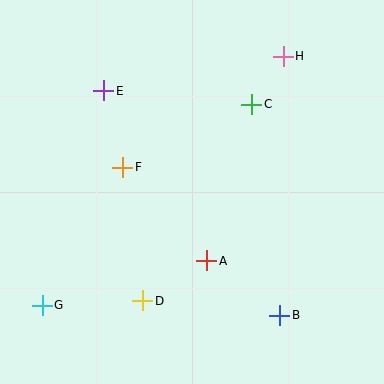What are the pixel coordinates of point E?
Point E is at (104, 91).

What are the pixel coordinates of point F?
Point F is at (123, 167).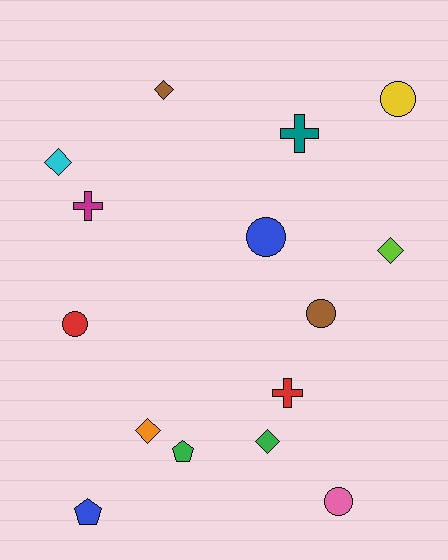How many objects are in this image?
There are 15 objects.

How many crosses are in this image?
There are 3 crosses.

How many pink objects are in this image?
There is 1 pink object.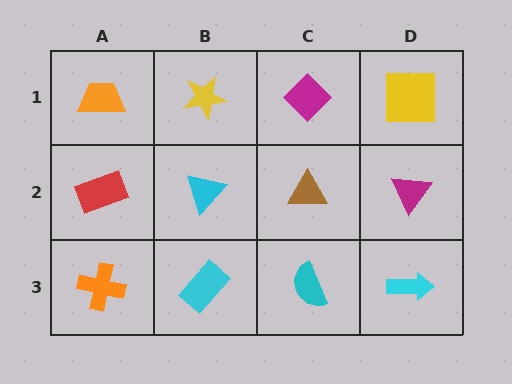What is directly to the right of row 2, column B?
A brown triangle.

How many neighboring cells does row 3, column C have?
3.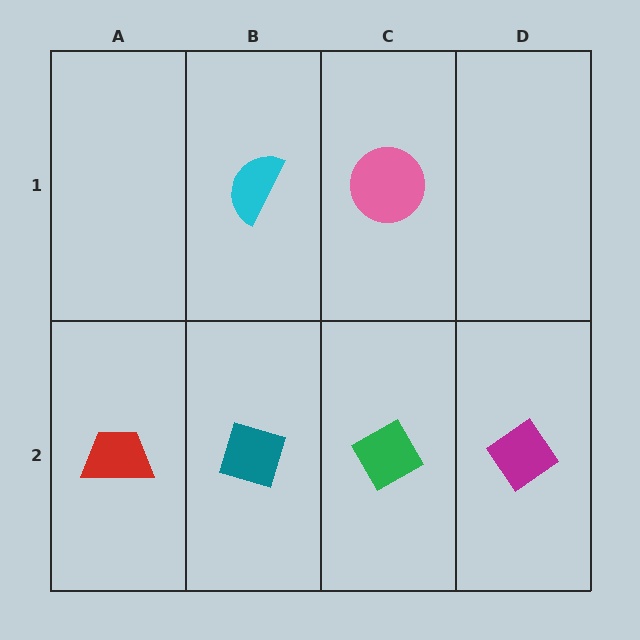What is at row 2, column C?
A green diamond.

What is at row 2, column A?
A red trapezoid.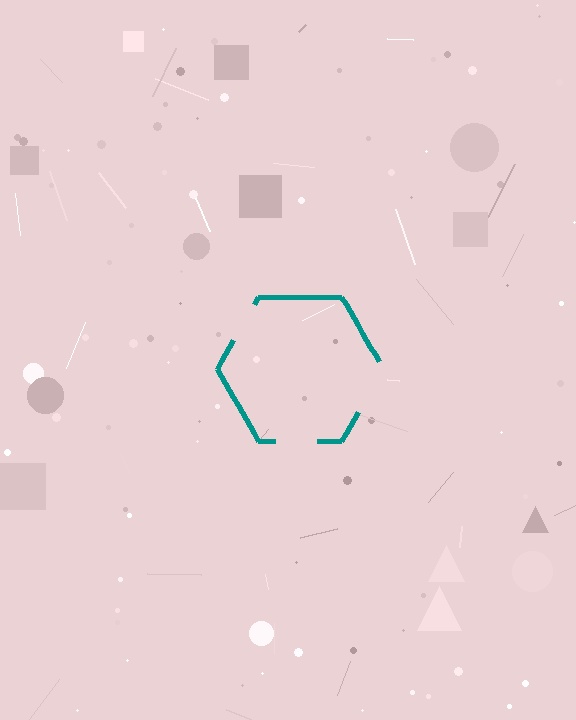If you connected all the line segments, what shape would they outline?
They would outline a hexagon.